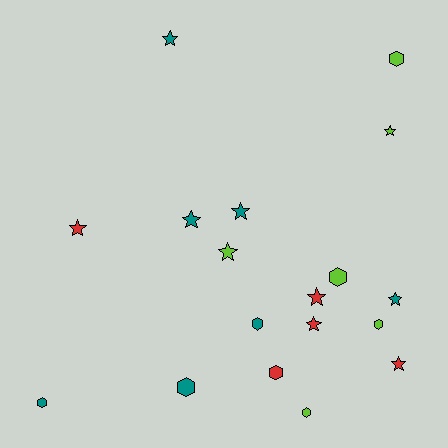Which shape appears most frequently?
Star, with 10 objects.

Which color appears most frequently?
Teal, with 7 objects.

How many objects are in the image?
There are 18 objects.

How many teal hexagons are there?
There are 3 teal hexagons.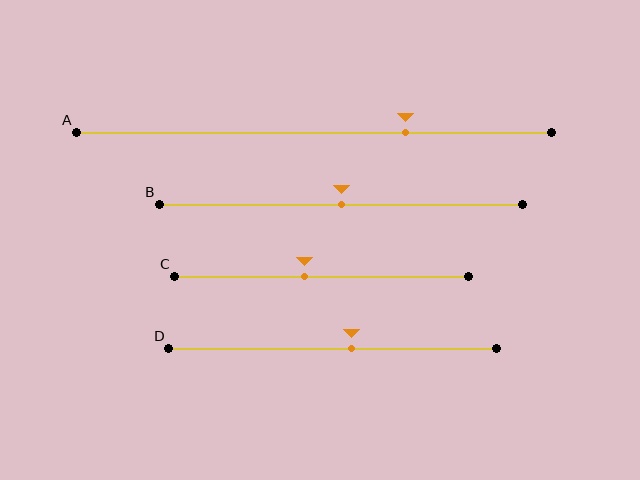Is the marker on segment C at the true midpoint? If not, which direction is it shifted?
No, the marker on segment C is shifted to the left by about 6% of the segment length.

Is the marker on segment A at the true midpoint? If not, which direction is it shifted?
No, the marker on segment A is shifted to the right by about 19% of the segment length.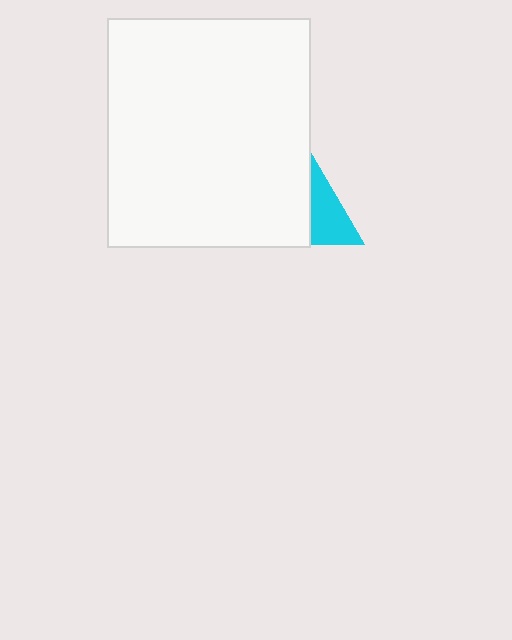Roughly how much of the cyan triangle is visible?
A small part of it is visible (roughly 37%).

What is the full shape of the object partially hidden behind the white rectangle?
The partially hidden object is a cyan triangle.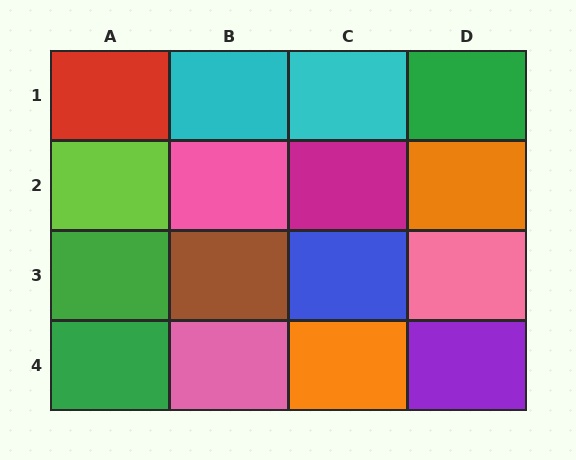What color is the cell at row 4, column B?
Pink.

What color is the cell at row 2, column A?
Lime.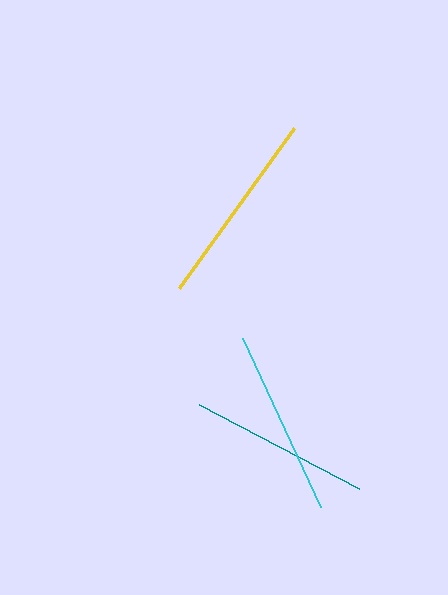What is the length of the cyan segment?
The cyan segment is approximately 186 pixels long.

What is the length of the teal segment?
The teal segment is approximately 181 pixels long.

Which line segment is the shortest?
The teal line is the shortest at approximately 181 pixels.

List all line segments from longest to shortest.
From longest to shortest: yellow, cyan, teal.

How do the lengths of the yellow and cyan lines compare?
The yellow and cyan lines are approximately the same length.